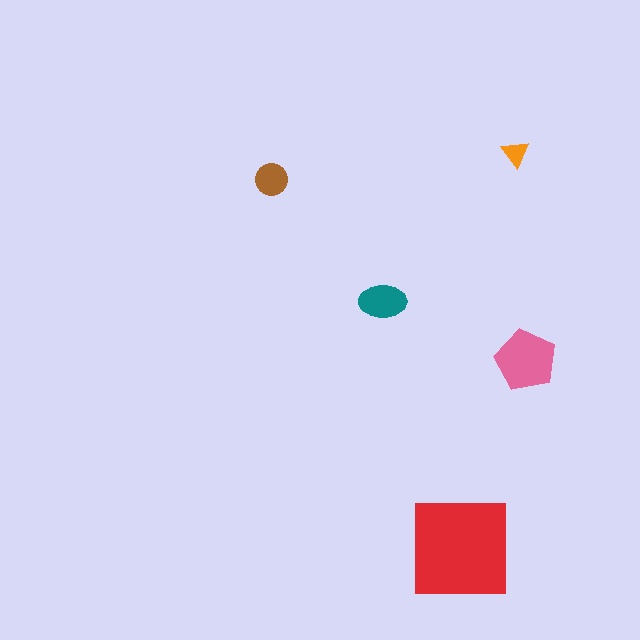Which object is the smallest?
The orange triangle.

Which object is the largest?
The red square.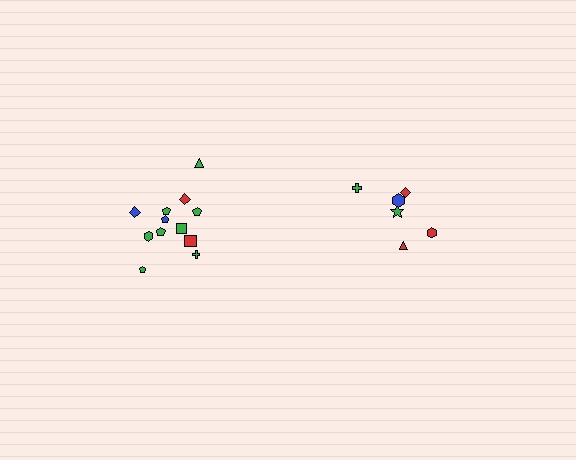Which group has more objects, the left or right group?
The left group.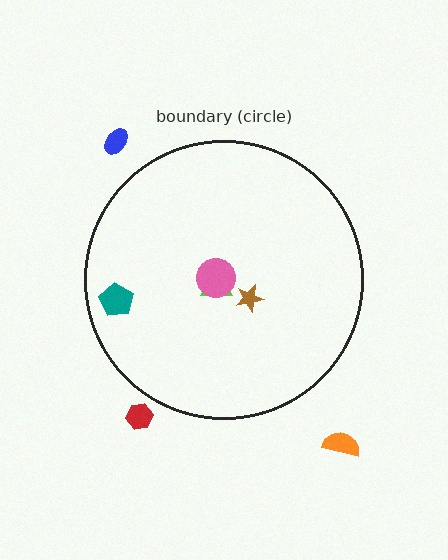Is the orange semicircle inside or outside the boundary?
Outside.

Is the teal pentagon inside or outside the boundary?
Inside.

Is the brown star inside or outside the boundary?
Inside.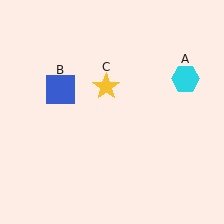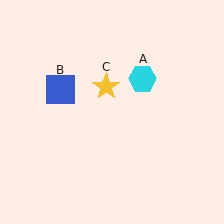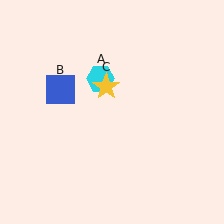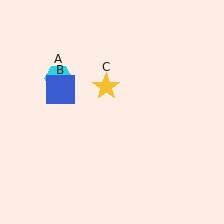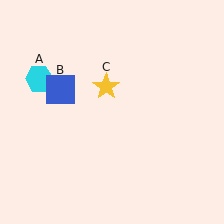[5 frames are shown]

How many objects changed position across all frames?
1 object changed position: cyan hexagon (object A).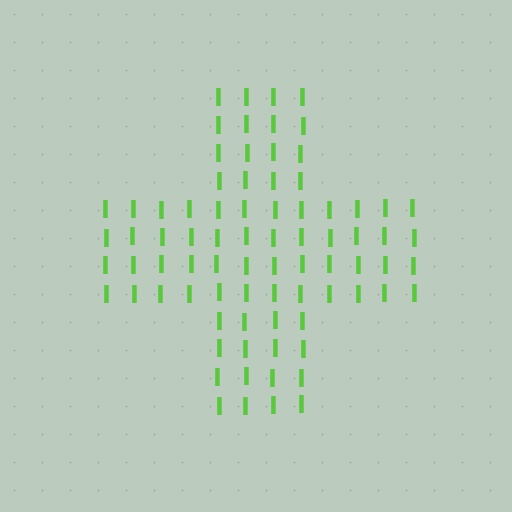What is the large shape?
The large shape is a cross.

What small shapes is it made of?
It is made of small letter I's.